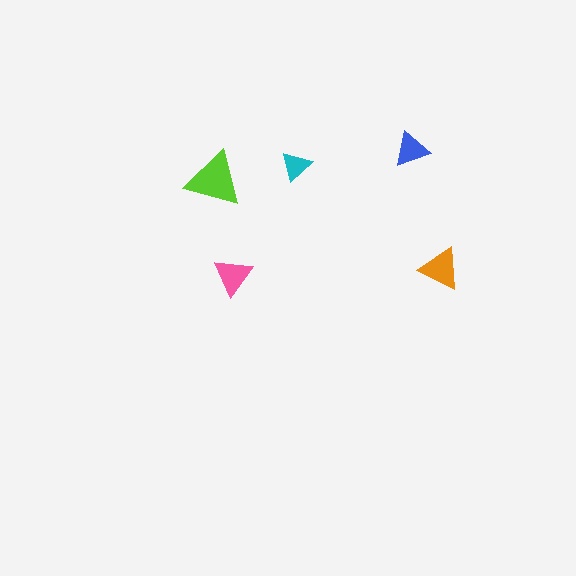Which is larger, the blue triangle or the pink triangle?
The pink one.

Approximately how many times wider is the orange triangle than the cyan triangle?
About 1.5 times wider.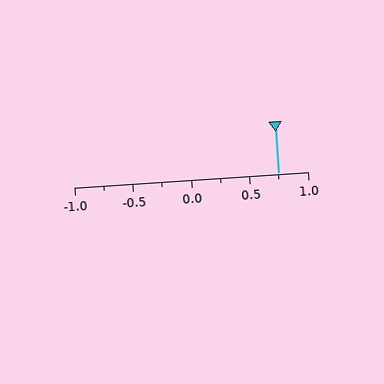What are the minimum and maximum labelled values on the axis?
The axis runs from -1.0 to 1.0.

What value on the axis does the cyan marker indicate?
The marker indicates approximately 0.75.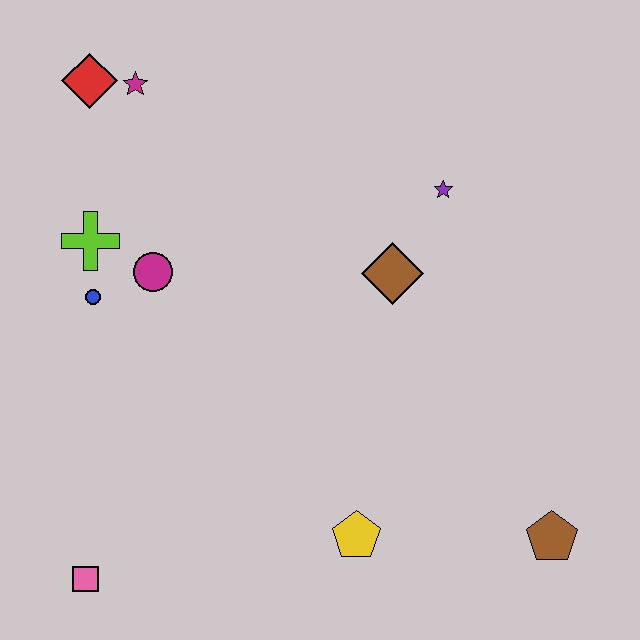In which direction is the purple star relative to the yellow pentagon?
The purple star is above the yellow pentagon.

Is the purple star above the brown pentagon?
Yes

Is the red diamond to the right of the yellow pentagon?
No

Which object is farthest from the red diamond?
The brown pentagon is farthest from the red diamond.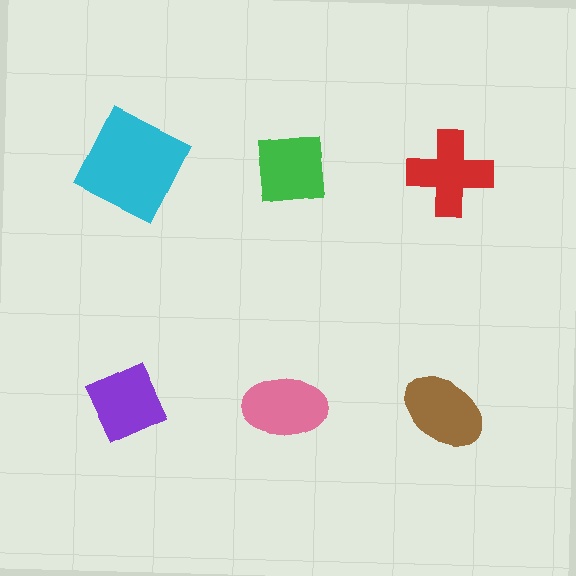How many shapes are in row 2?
3 shapes.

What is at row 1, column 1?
A cyan square.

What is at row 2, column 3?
A brown ellipse.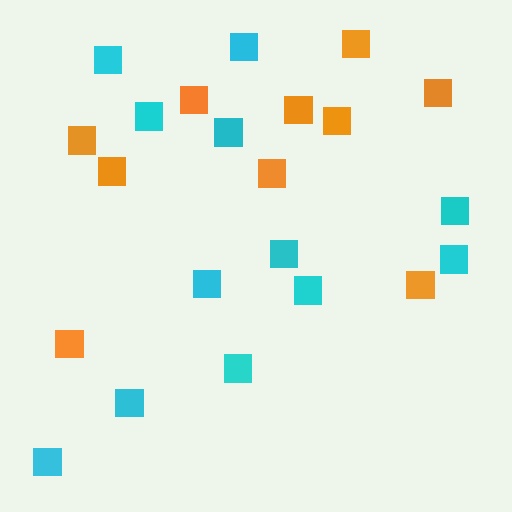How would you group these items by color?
There are 2 groups: one group of cyan squares (12) and one group of orange squares (10).